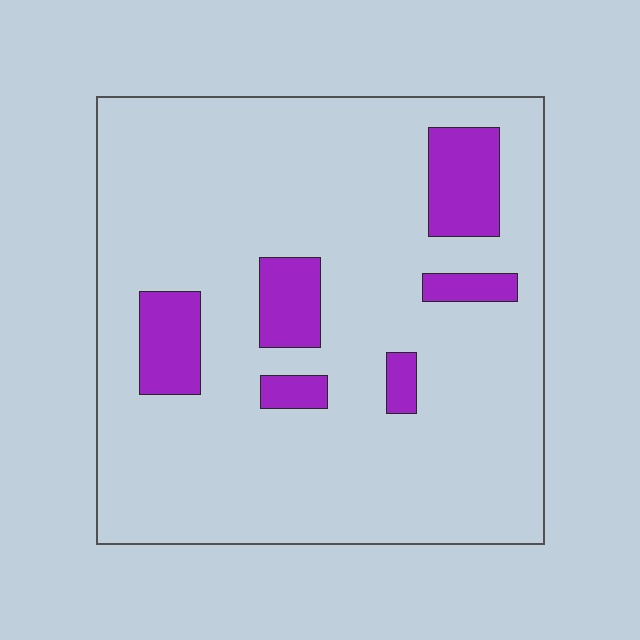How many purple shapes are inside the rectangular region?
6.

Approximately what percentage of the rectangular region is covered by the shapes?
Approximately 15%.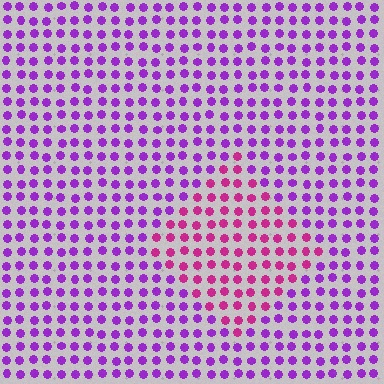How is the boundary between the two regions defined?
The boundary is defined purely by a slight shift in hue (about 40 degrees). Spacing, size, and orientation are identical on both sides.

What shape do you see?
I see a diamond.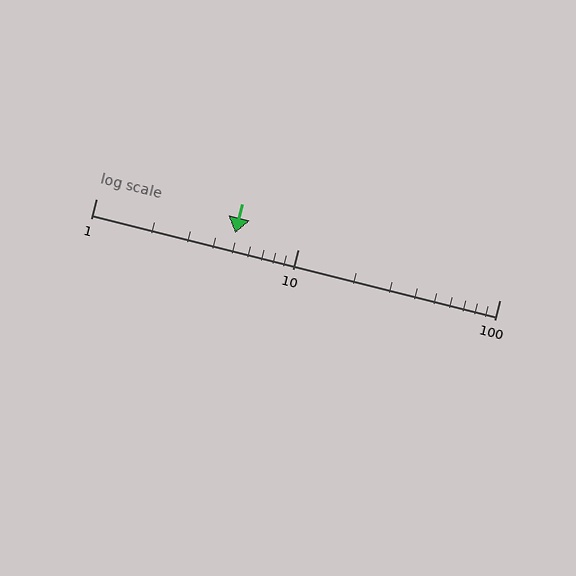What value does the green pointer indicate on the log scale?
The pointer indicates approximately 4.9.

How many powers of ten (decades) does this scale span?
The scale spans 2 decades, from 1 to 100.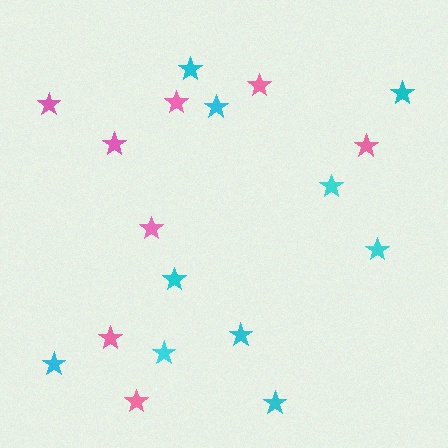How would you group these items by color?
There are 2 groups: one group of pink stars (8) and one group of cyan stars (10).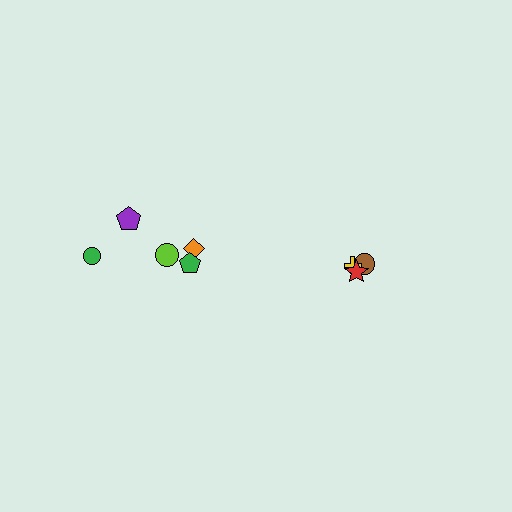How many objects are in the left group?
There are 5 objects.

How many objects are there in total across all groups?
There are 8 objects.